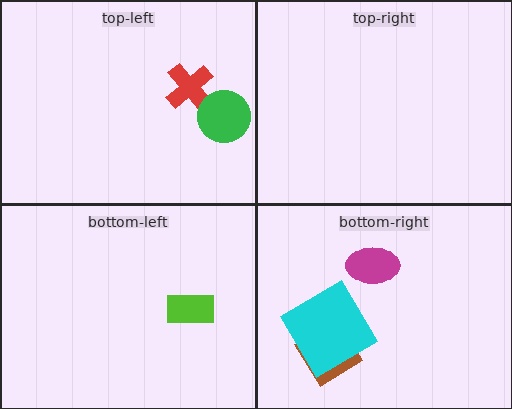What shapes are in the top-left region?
The red cross, the green circle.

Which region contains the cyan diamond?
The bottom-right region.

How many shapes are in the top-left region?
2.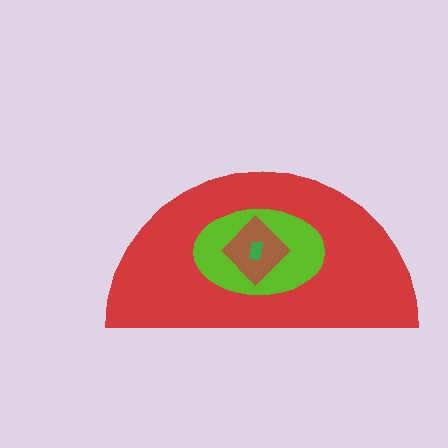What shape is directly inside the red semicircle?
The lime ellipse.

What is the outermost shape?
The red semicircle.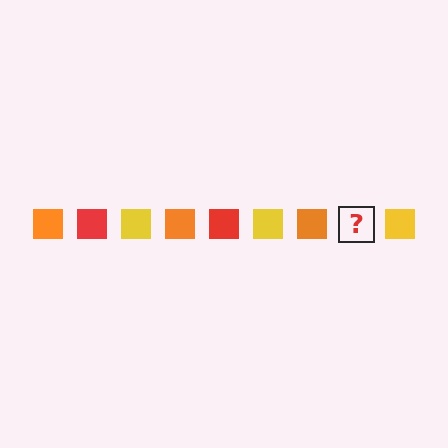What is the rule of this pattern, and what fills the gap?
The rule is that the pattern cycles through orange, red, yellow squares. The gap should be filled with a red square.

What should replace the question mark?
The question mark should be replaced with a red square.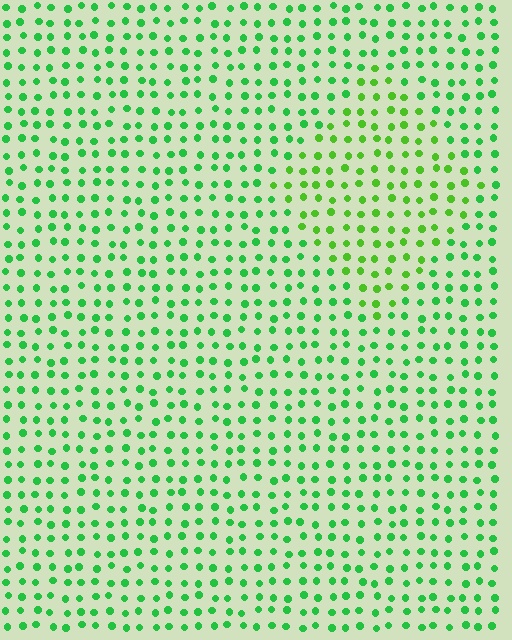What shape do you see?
I see a diamond.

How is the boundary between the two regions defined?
The boundary is defined purely by a slight shift in hue (about 26 degrees). Spacing, size, and orientation are identical on both sides.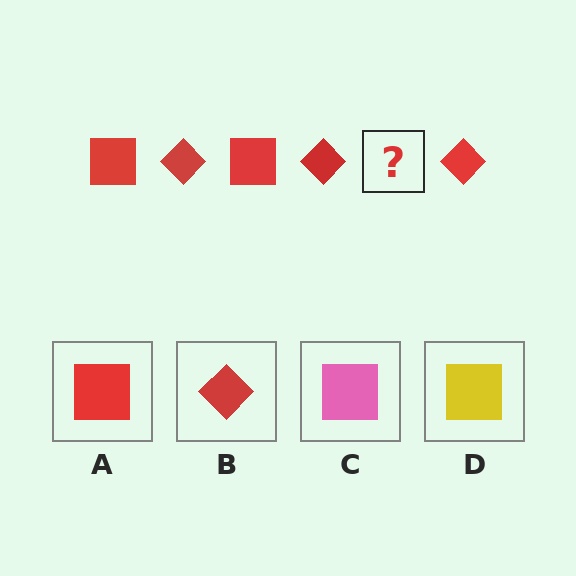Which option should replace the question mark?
Option A.